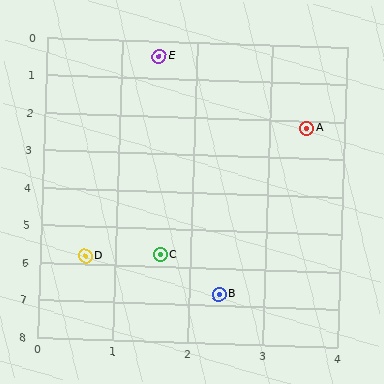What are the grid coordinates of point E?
Point E is at approximately (1.5, 0.4).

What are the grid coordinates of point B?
Point B is at approximately (2.4, 6.7).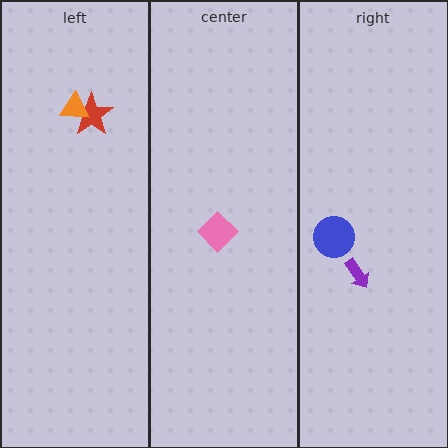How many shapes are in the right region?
2.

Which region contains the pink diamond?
The center region.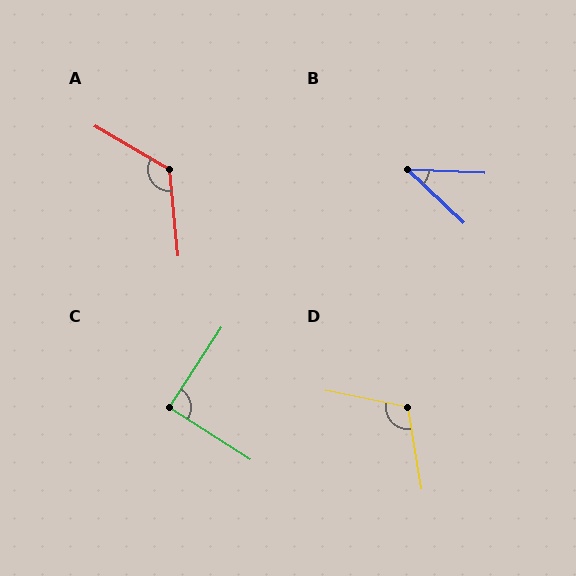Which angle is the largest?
A, at approximately 126 degrees.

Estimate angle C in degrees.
Approximately 90 degrees.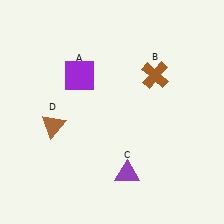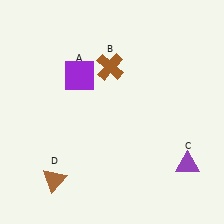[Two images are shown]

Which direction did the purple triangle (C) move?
The purple triangle (C) moved right.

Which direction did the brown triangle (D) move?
The brown triangle (D) moved down.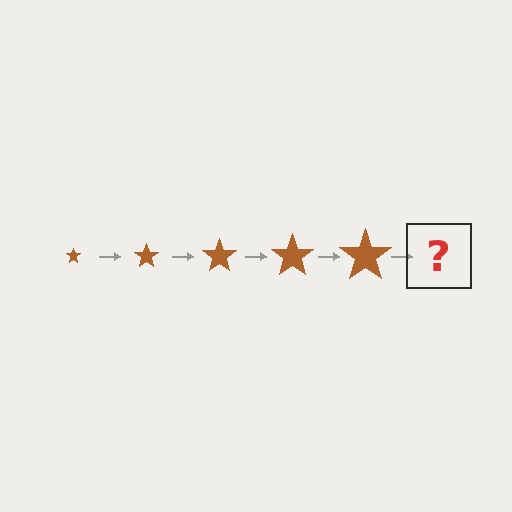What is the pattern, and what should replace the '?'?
The pattern is that the star gets progressively larger each step. The '?' should be a brown star, larger than the previous one.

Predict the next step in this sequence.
The next step is a brown star, larger than the previous one.